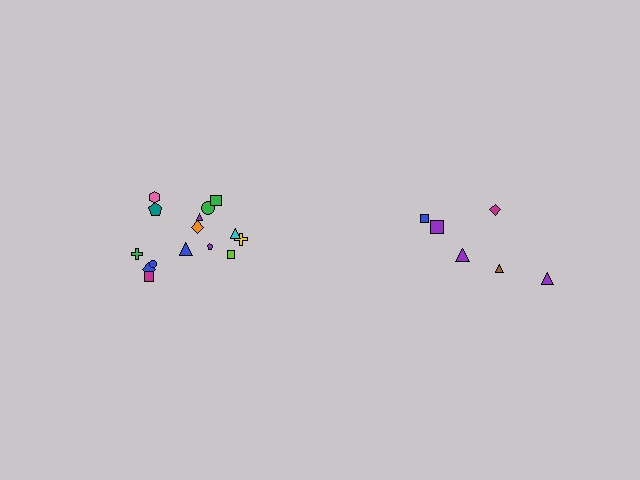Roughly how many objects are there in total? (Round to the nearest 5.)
Roughly 20 objects in total.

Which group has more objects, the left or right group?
The left group.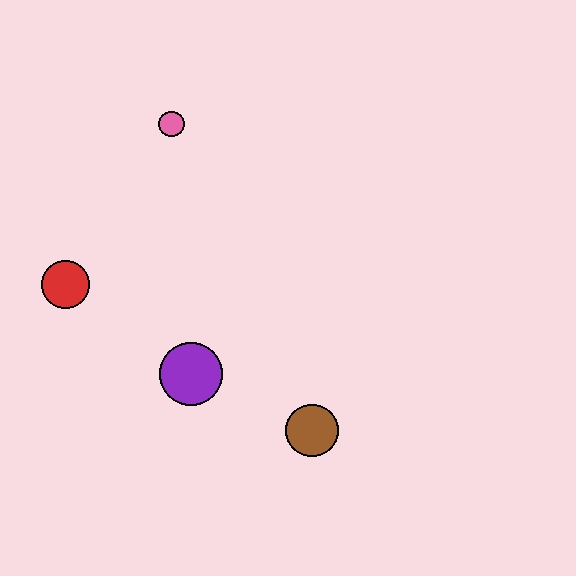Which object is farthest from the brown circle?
The pink circle is farthest from the brown circle.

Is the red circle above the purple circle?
Yes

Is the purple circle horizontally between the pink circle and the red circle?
No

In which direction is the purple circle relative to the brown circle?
The purple circle is to the left of the brown circle.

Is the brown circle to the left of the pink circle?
No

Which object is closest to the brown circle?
The purple circle is closest to the brown circle.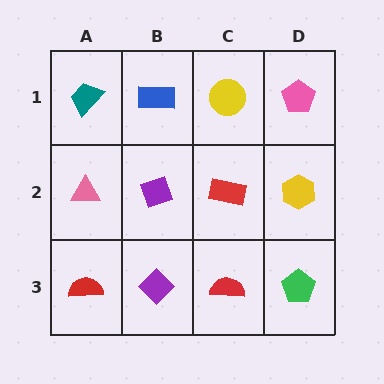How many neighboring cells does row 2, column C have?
4.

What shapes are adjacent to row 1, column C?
A red rectangle (row 2, column C), a blue rectangle (row 1, column B), a pink pentagon (row 1, column D).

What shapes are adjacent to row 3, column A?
A pink triangle (row 2, column A), a purple diamond (row 3, column B).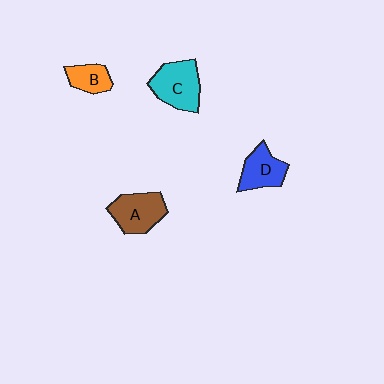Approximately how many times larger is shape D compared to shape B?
Approximately 1.4 times.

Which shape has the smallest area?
Shape B (orange).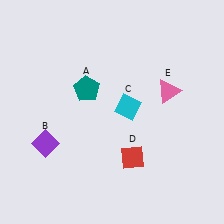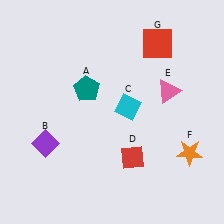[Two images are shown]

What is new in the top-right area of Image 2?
A red square (G) was added in the top-right area of Image 2.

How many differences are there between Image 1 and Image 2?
There are 2 differences between the two images.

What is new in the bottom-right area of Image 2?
An orange star (F) was added in the bottom-right area of Image 2.